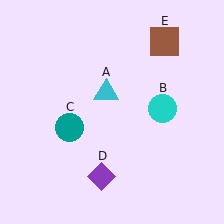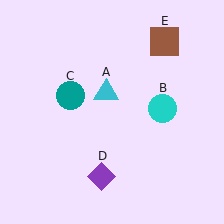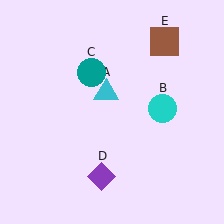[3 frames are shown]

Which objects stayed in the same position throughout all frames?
Cyan triangle (object A) and cyan circle (object B) and purple diamond (object D) and brown square (object E) remained stationary.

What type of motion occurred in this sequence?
The teal circle (object C) rotated clockwise around the center of the scene.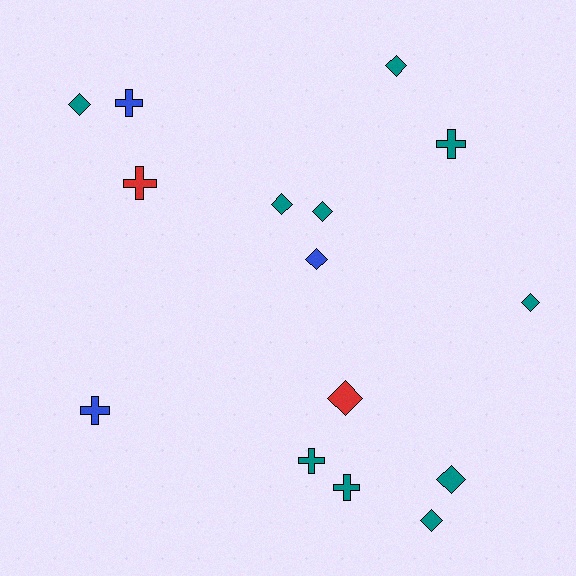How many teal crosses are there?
There are 3 teal crosses.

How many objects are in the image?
There are 15 objects.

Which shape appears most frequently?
Diamond, with 9 objects.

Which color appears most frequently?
Teal, with 10 objects.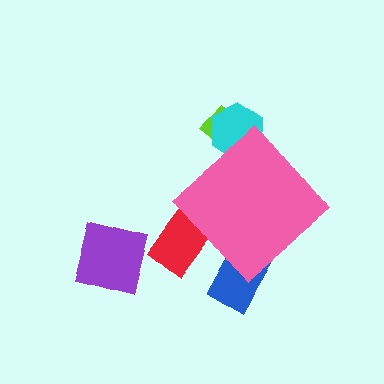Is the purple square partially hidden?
No, the purple square is fully visible.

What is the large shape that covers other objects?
A pink diamond.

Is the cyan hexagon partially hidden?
Yes, the cyan hexagon is partially hidden behind the pink diamond.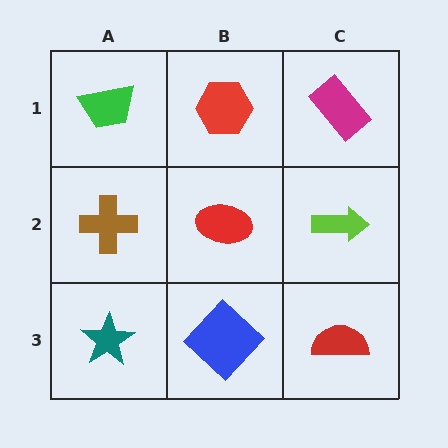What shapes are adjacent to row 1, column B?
A red ellipse (row 2, column B), a green trapezoid (row 1, column A), a magenta rectangle (row 1, column C).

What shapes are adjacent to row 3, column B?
A red ellipse (row 2, column B), a teal star (row 3, column A), a red semicircle (row 3, column C).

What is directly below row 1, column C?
A lime arrow.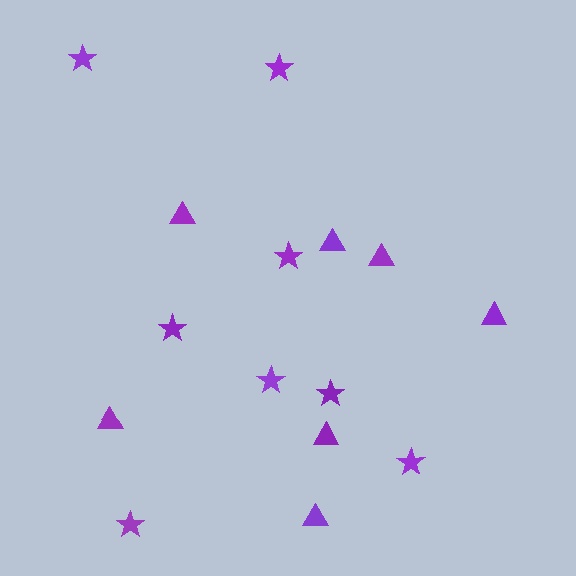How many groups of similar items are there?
There are 2 groups: one group of triangles (7) and one group of stars (8).